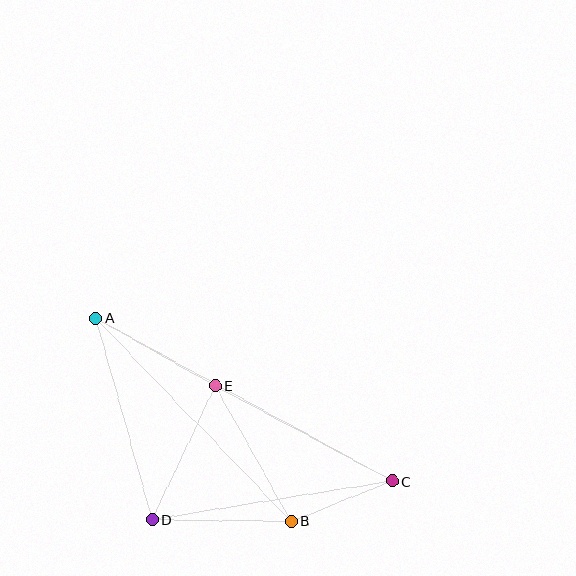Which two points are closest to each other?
Points B and C are closest to each other.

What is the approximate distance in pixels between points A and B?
The distance between A and B is approximately 282 pixels.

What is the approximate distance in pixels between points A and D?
The distance between A and D is approximately 209 pixels.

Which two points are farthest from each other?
Points A and C are farthest from each other.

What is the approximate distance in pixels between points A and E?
The distance between A and E is approximately 137 pixels.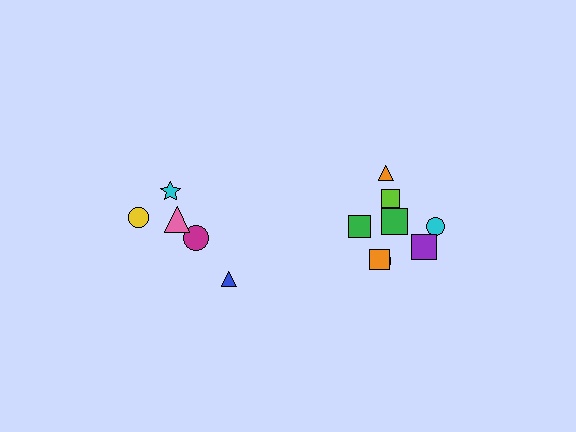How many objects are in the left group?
There are 5 objects.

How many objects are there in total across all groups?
There are 13 objects.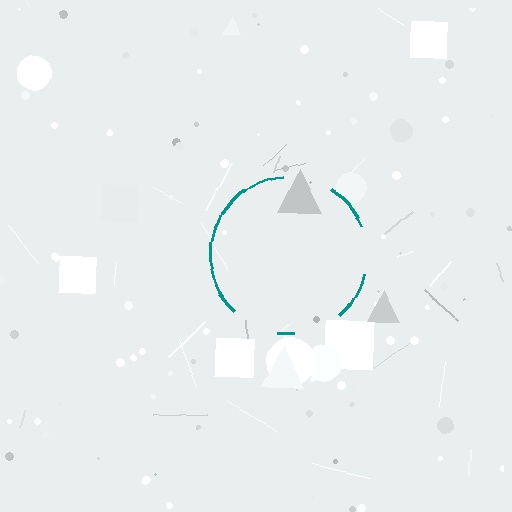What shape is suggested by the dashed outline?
The dashed outline suggests a circle.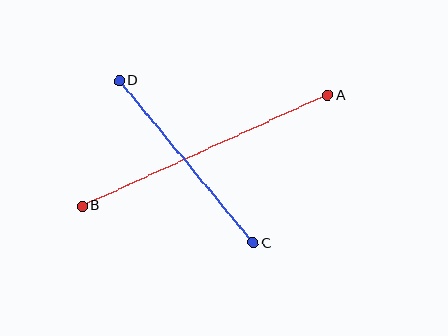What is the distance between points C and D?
The distance is approximately 210 pixels.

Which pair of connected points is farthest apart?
Points A and B are farthest apart.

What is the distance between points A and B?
The distance is approximately 269 pixels.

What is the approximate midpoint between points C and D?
The midpoint is at approximately (186, 162) pixels.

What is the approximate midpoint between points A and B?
The midpoint is at approximately (205, 151) pixels.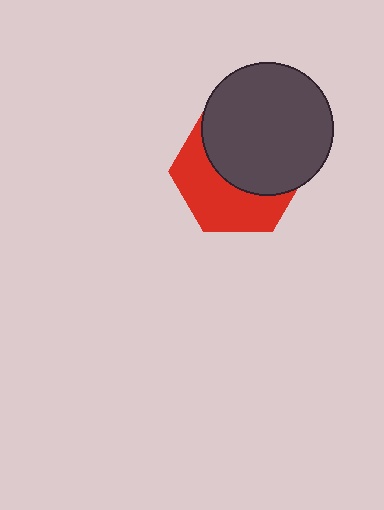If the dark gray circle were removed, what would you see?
You would see the complete red hexagon.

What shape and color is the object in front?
The object in front is a dark gray circle.